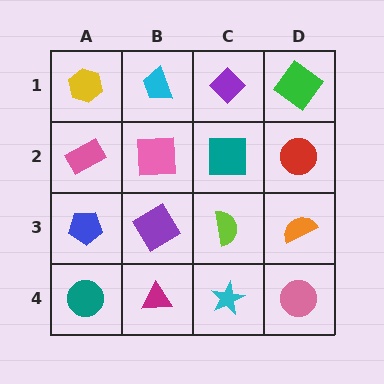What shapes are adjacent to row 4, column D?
An orange semicircle (row 3, column D), a cyan star (row 4, column C).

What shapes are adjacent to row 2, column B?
A cyan trapezoid (row 1, column B), a purple diamond (row 3, column B), a pink rectangle (row 2, column A), a teal square (row 2, column C).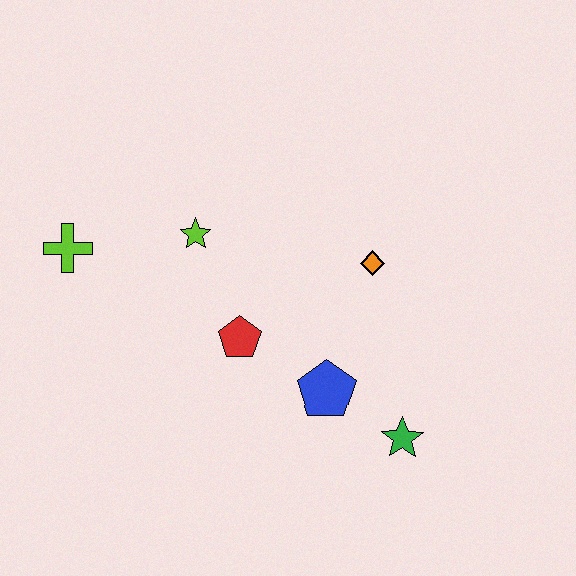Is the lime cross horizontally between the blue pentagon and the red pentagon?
No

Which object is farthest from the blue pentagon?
The lime cross is farthest from the blue pentagon.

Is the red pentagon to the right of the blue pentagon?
No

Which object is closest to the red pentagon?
The blue pentagon is closest to the red pentagon.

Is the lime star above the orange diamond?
Yes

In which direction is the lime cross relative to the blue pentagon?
The lime cross is to the left of the blue pentagon.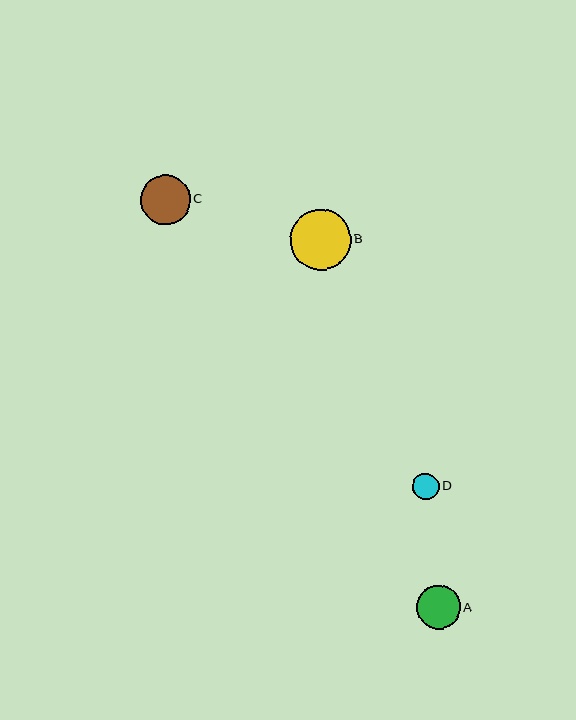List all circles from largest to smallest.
From largest to smallest: B, C, A, D.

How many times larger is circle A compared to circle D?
Circle A is approximately 1.6 times the size of circle D.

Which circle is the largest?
Circle B is the largest with a size of approximately 61 pixels.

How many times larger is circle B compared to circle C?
Circle B is approximately 1.2 times the size of circle C.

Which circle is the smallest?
Circle D is the smallest with a size of approximately 27 pixels.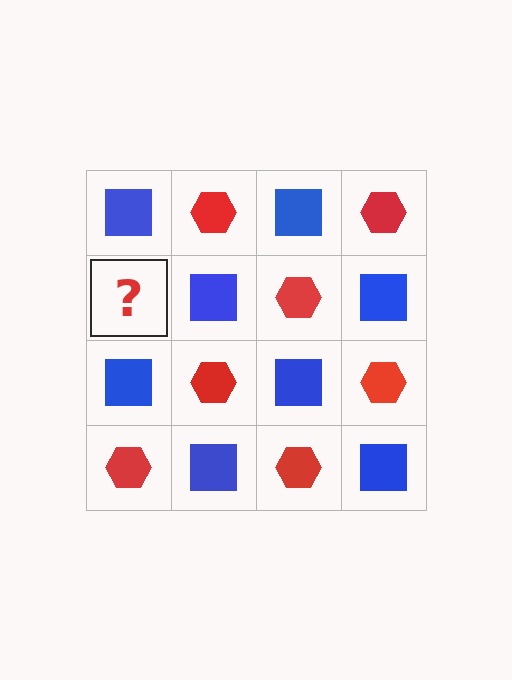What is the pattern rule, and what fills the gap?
The rule is that it alternates blue square and red hexagon in a checkerboard pattern. The gap should be filled with a red hexagon.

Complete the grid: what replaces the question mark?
The question mark should be replaced with a red hexagon.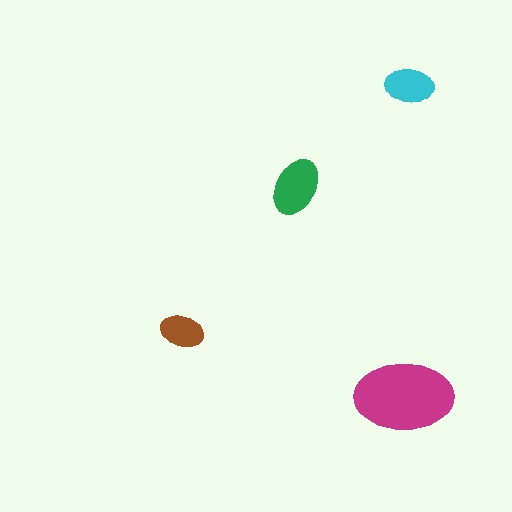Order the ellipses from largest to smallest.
the magenta one, the green one, the cyan one, the brown one.